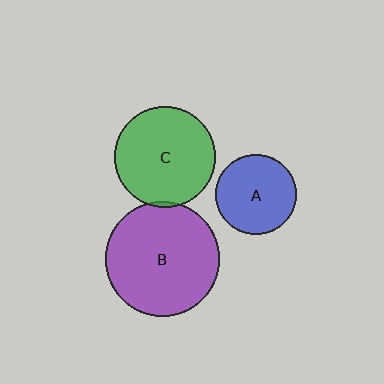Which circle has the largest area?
Circle B (purple).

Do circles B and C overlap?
Yes.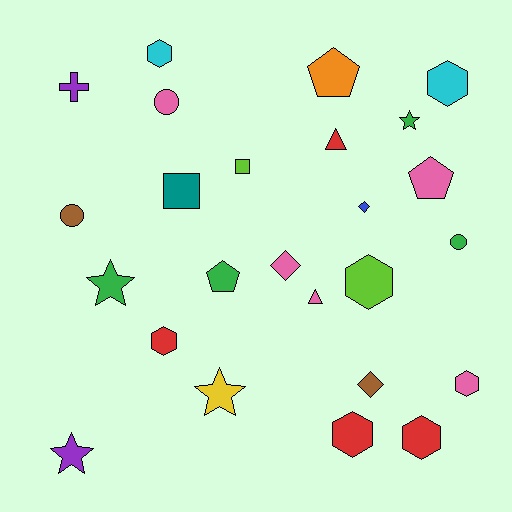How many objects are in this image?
There are 25 objects.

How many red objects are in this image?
There are 4 red objects.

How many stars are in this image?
There are 4 stars.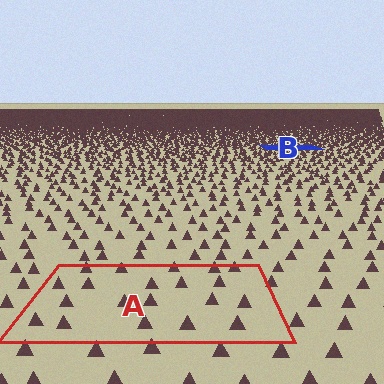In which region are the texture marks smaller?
The texture marks are smaller in region B, because it is farther away.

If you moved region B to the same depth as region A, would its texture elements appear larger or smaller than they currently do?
They would appear larger. At a closer depth, the same texture elements are projected at a bigger on-screen size.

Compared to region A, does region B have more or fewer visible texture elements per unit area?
Region B has more texture elements per unit area — they are packed more densely because it is farther away.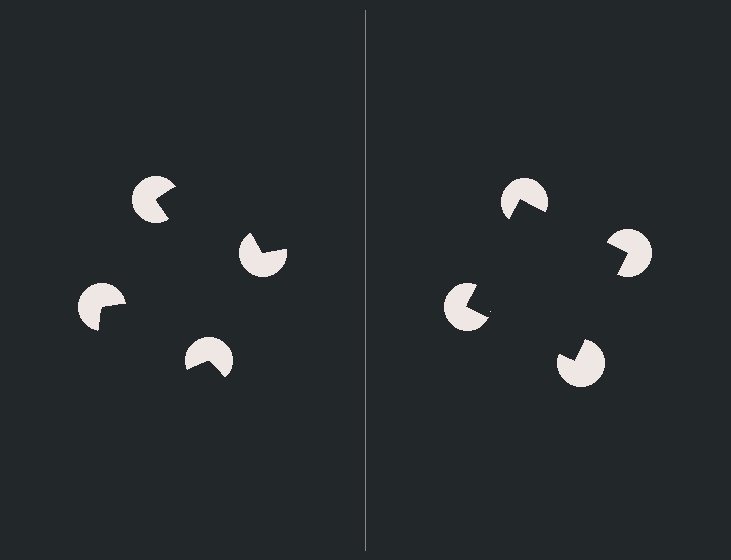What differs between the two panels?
The pac-man discs are positioned identically on both sides; only the wedge orientations differ. On the right they align to a square; on the left they are misaligned.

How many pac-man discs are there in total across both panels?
8 — 4 on each side.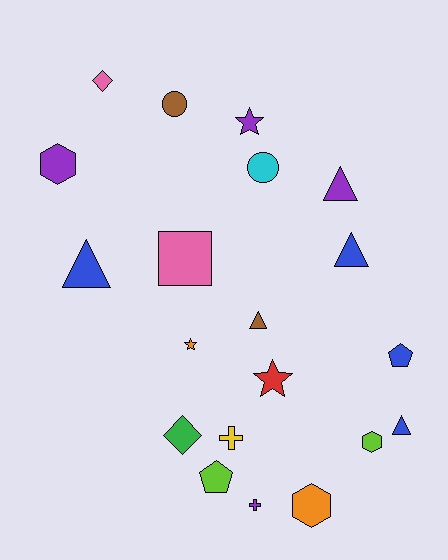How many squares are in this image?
There is 1 square.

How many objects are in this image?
There are 20 objects.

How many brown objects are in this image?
There are 2 brown objects.